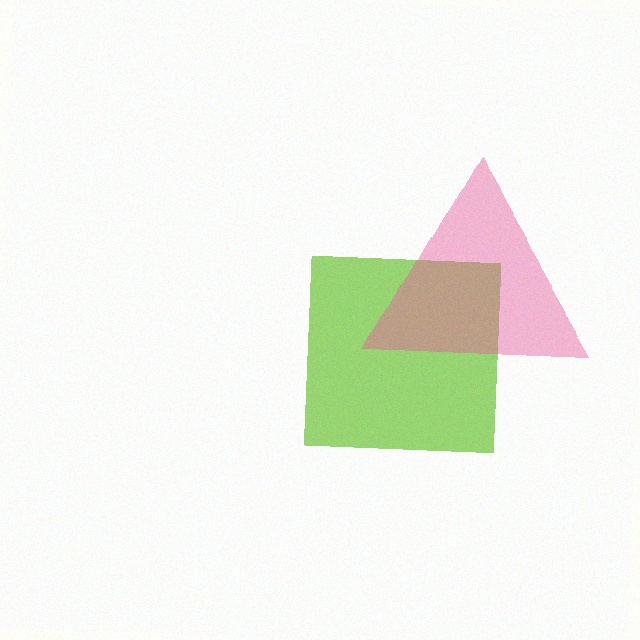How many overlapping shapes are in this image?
There are 2 overlapping shapes in the image.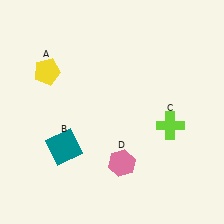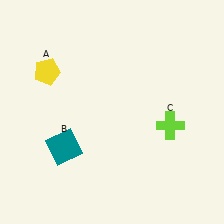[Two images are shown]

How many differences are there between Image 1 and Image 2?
There is 1 difference between the two images.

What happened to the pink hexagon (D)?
The pink hexagon (D) was removed in Image 2. It was in the bottom-right area of Image 1.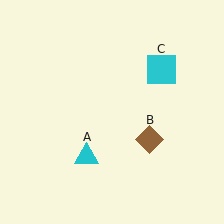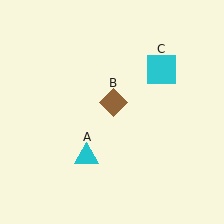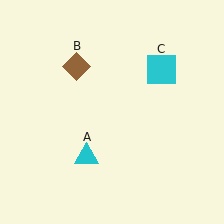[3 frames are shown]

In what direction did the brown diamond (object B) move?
The brown diamond (object B) moved up and to the left.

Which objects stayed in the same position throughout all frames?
Cyan triangle (object A) and cyan square (object C) remained stationary.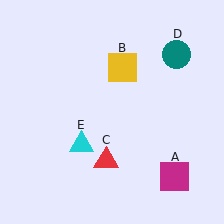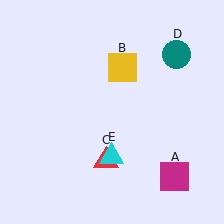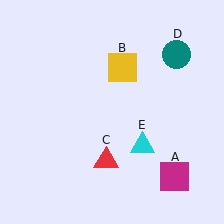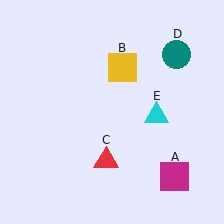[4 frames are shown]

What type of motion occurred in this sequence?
The cyan triangle (object E) rotated counterclockwise around the center of the scene.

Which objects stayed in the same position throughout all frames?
Magenta square (object A) and yellow square (object B) and red triangle (object C) and teal circle (object D) remained stationary.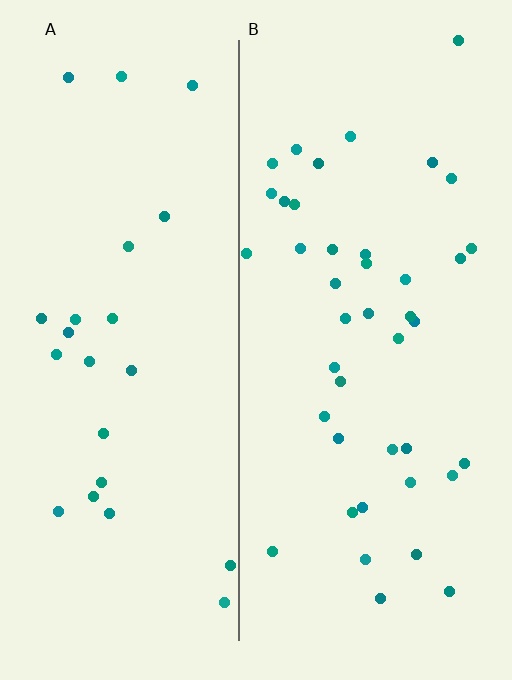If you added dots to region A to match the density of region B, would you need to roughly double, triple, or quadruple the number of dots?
Approximately double.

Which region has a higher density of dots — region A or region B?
B (the right).